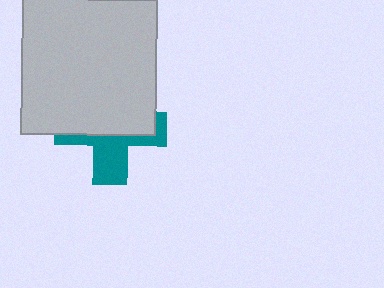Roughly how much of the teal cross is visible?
A small part of it is visible (roughly 41%).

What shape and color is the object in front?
The object in front is a light gray square.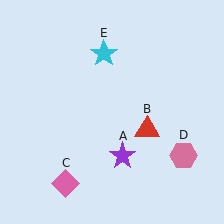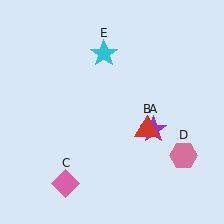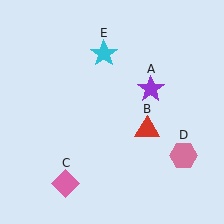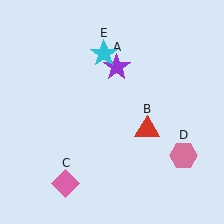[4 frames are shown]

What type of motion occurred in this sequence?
The purple star (object A) rotated counterclockwise around the center of the scene.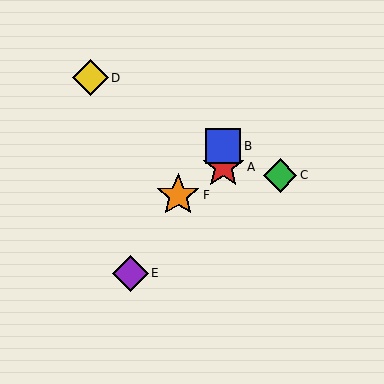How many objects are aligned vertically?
2 objects (A, B) are aligned vertically.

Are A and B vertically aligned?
Yes, both are at x≈223.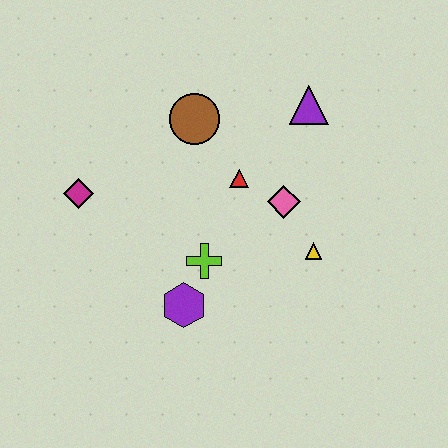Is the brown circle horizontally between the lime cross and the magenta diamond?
Yes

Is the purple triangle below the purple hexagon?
No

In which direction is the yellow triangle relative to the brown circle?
The yellow triangle is below the brown circle.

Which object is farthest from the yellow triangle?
The magenta diamond is farthest from the yellow triangle.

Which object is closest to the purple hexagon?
The lime cross is closest to the purple hexagon.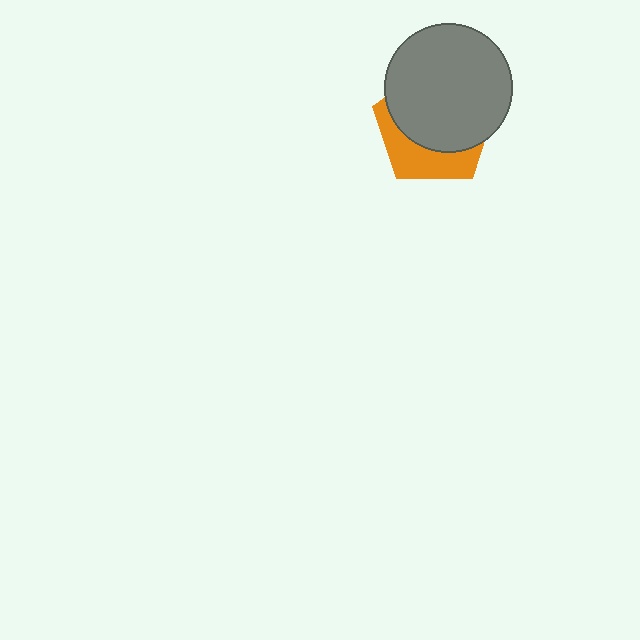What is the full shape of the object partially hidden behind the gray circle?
The partially hidden object is an orange pentagon.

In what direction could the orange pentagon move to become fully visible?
The orange pentagon could move down. That would shift it out from behind the gray circle entirely.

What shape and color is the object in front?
The object in front is a gray circle.